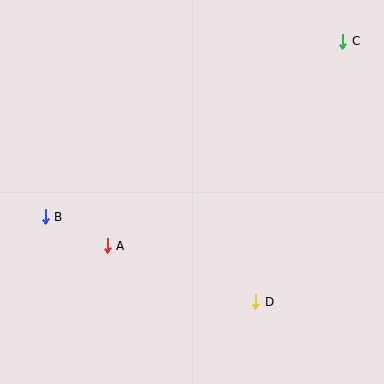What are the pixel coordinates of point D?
Point D is at (256, 302).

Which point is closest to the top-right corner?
Point C is closest to the top-right corner.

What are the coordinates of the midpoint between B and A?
The midpoint between B and A is at (76, 231).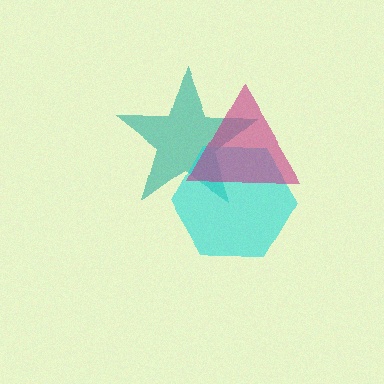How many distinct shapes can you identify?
There are 3 distinct shapes: a teal star, a cyan hexagon, a magenta triangle.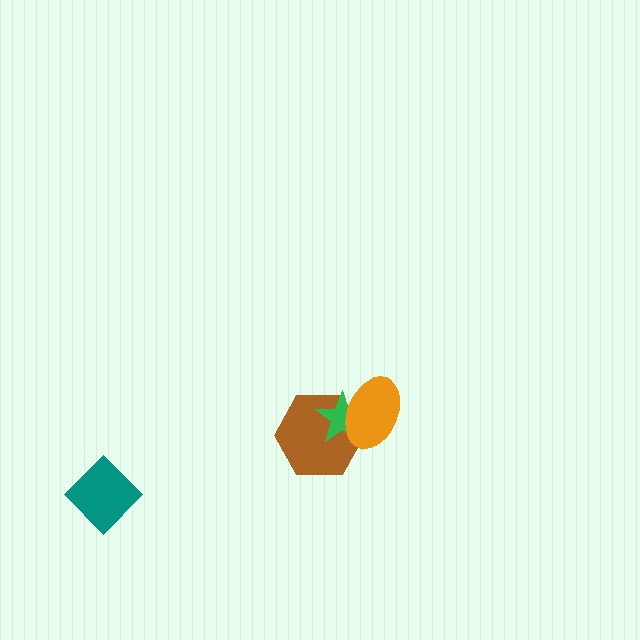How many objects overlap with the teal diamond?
0 objects overlap with the teal diamond.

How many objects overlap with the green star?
2 objects overlap with the green star.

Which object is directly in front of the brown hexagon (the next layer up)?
The green star is directly in front of the brown hexagon.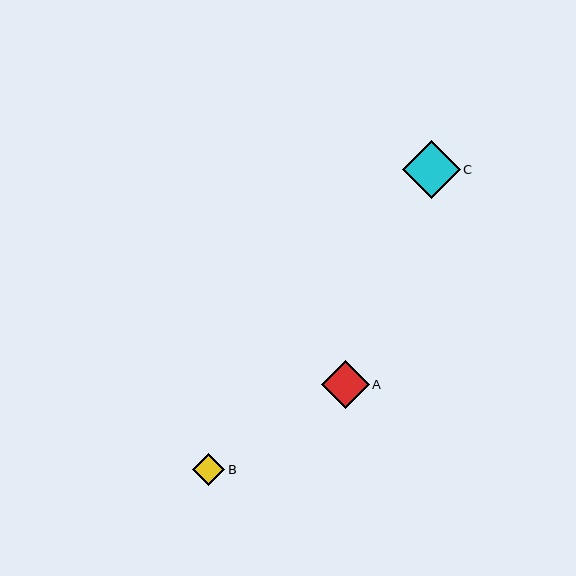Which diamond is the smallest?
Diamond B is the smallest with a size of approximately 32 pixels.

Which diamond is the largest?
Diamond C is the largest with a size of approximately 58 pixels.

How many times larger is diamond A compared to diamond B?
Diamond A is approximately 1.5 times the size of diamond B.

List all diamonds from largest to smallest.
From largest to smallest: C, A, B.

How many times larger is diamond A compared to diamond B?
Diamond A is approximately 1.5 times the size of diamond B.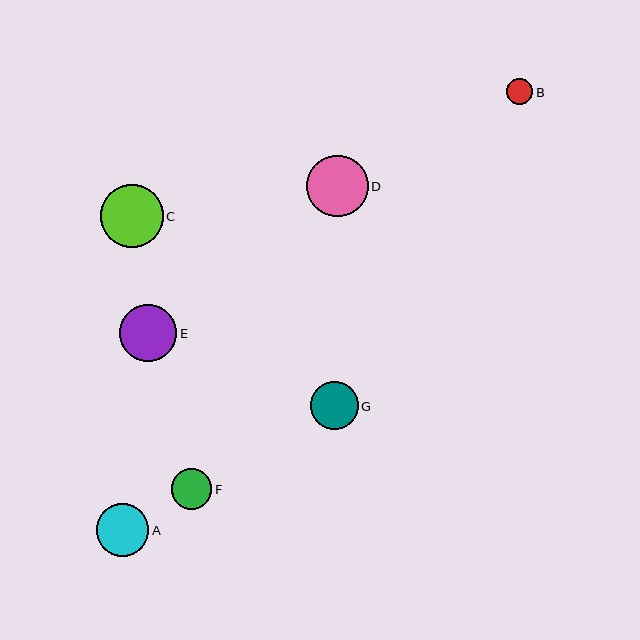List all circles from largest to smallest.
From largest to smallest: C, D, E, A, G, F, B.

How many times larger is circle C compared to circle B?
Circle C is approximately 2.4 times the size of circle B.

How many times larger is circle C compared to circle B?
Circle C is approximately 2.4 times the size of circle B.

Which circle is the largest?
Circle C is the largest with a size of approximately 63 pixels.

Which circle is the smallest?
Circle B is the smallest with a size of approximately 26 pixels.